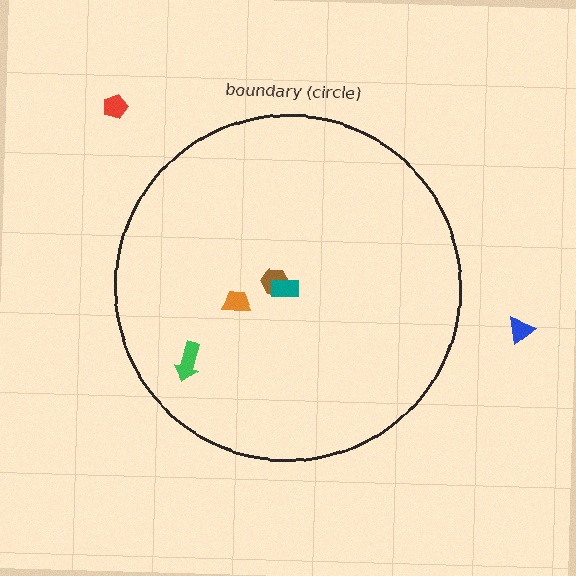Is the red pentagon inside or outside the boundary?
Outside.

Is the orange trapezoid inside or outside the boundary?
Inside.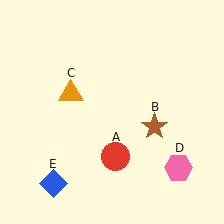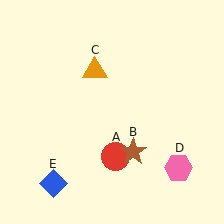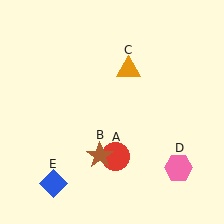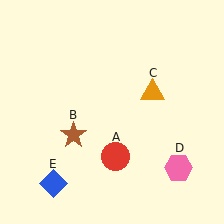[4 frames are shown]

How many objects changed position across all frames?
2 objects changed position: brown star (object B), orange triangle (object C).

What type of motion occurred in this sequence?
The brown star (object B), orange triangle (object C) rotated clockwise around the center of the scene.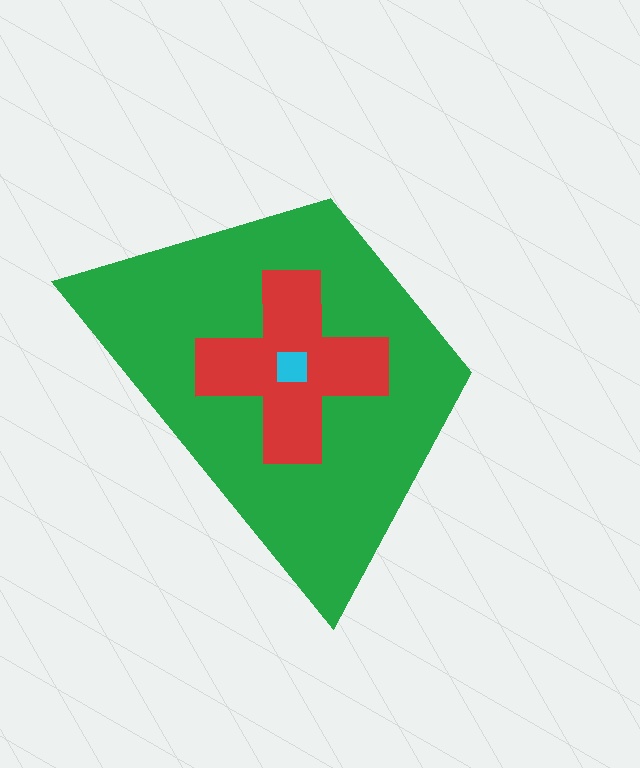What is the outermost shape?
The green trapezoid.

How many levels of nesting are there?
3.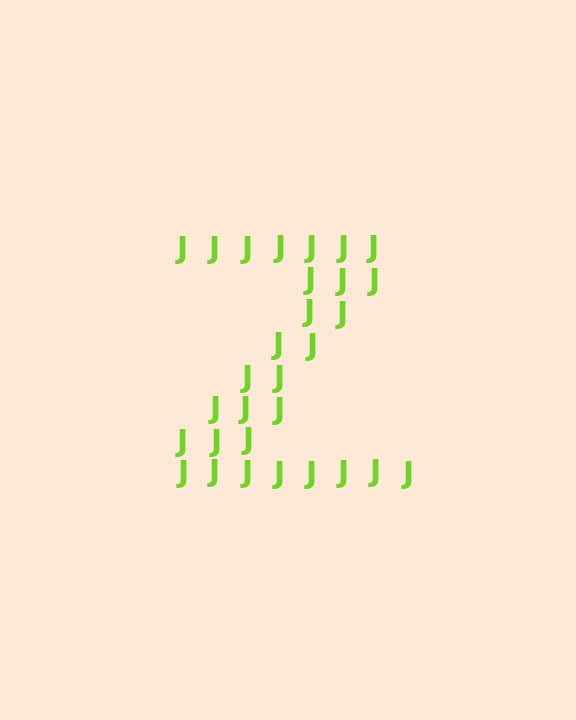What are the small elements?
The small elements are letter J's.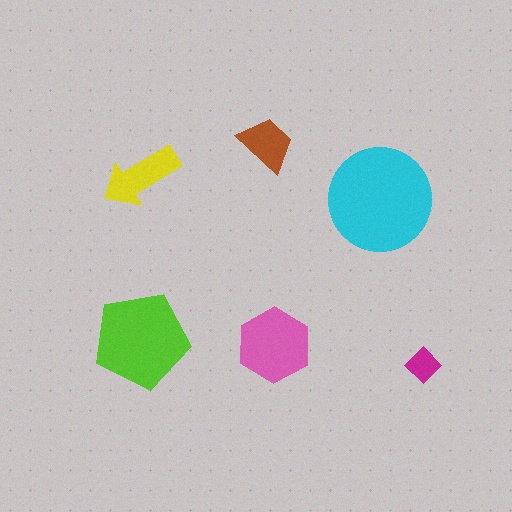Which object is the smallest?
The magenta diamond.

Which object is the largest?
The cyan circle.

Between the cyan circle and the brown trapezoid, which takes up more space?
The cyan circle.